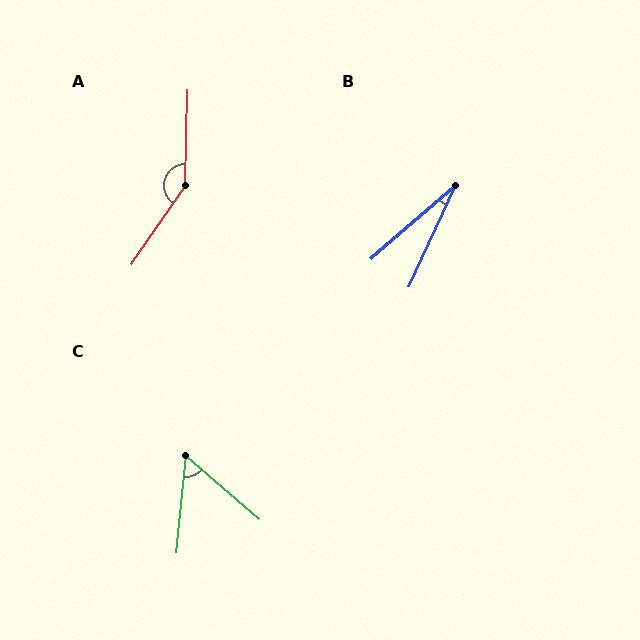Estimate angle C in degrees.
Approximately 55 degrees.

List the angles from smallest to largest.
B (24°), C (55°), A (147°).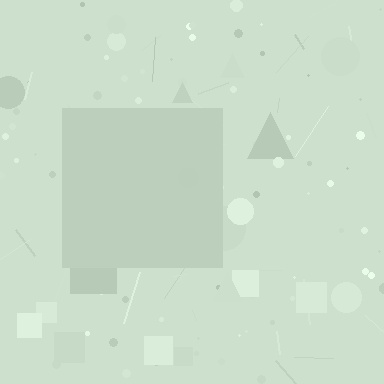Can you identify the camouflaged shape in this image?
The camouflaged shape is a square.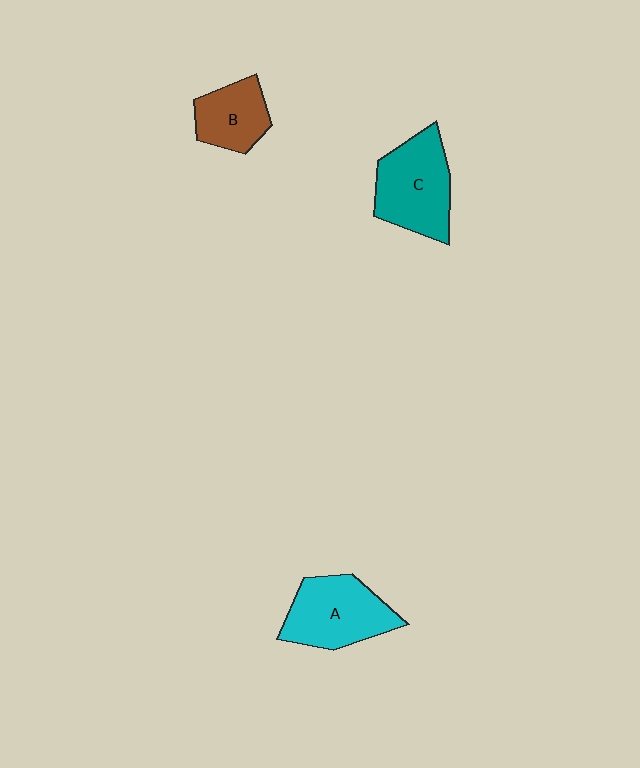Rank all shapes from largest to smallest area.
From largest to smallest: C (teal), A (cyan), B (brown).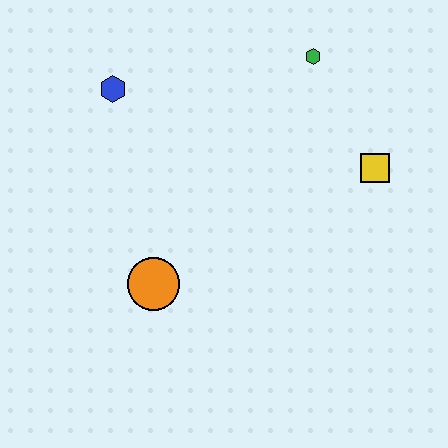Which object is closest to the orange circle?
The blue hexagon is closest to the orange circle.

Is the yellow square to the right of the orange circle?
Yes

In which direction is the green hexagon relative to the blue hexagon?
The green hexagon is to the right of the blue hexagon.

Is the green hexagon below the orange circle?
No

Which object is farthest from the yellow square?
The blue hexagon is farthest from the yellow square.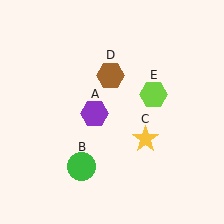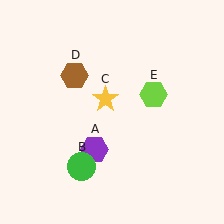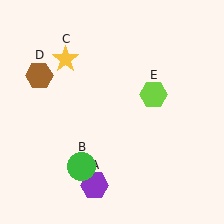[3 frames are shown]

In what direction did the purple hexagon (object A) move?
The purple hexagon (object A) moved down.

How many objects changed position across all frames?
3 objects changed position: purple hexagon (object A), yellow star (object C), brown hexagon (object D).